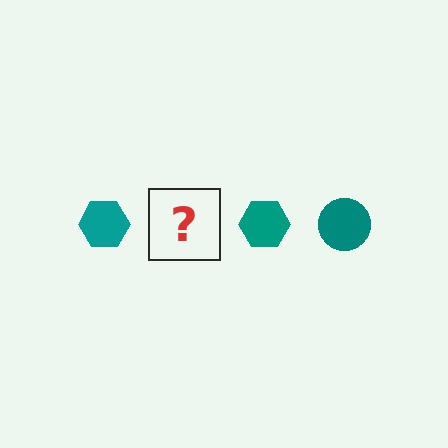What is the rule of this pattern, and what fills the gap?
The rule is that the pattern cycles through hexagon, circle shapes in teal. The gap should be filled with a teal circle.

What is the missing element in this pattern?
The missing element is a teal circle.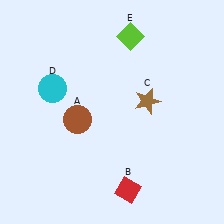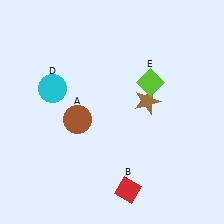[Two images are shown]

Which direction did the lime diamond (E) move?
The lime diamond (E) moved down.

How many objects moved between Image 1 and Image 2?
1 object moved between the two images.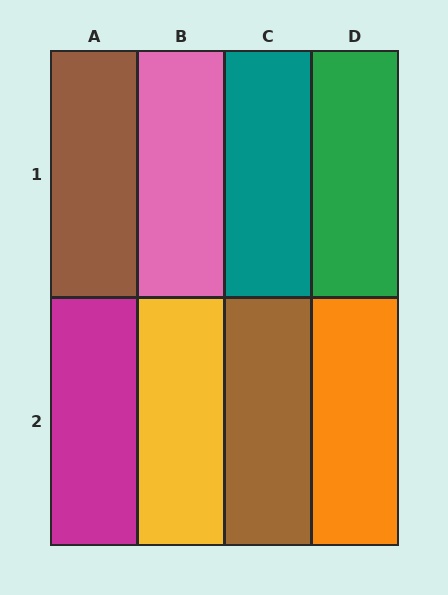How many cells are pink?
1 cell is pink.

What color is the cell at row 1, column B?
Pink.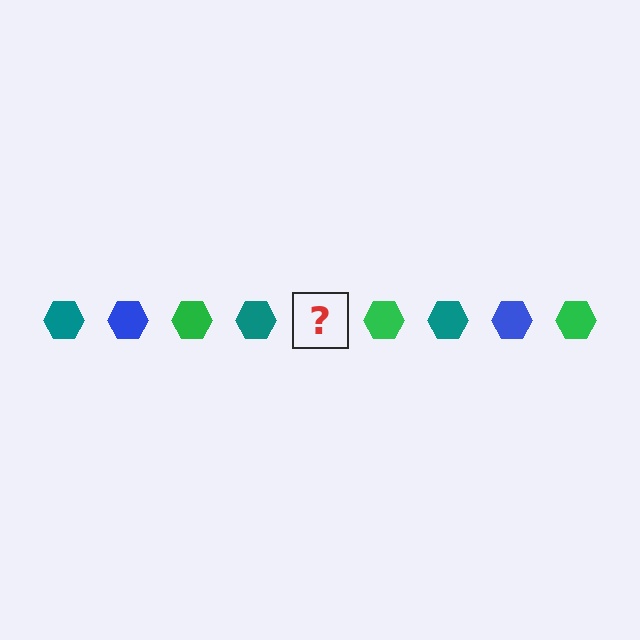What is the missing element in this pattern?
The missing element is a blue hexagon.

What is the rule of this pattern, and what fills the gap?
The rule is that the pattern cycles through teal, blue, green hexagons. The gap should be filled with a blue hexagon.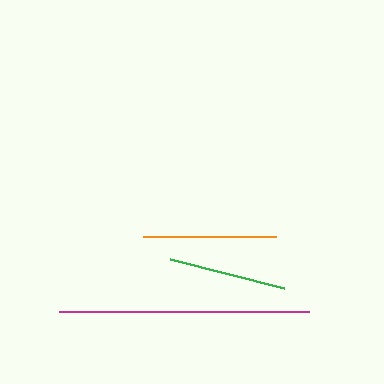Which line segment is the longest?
The magenta line is the longest at approximately 250 pixels.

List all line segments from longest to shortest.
From longest to shortest: magenta, orange, green.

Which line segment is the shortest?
The green line is the shortest at approximately 118 pixels.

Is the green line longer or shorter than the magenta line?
The magenta line is longer than the green line.